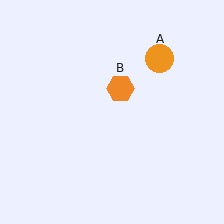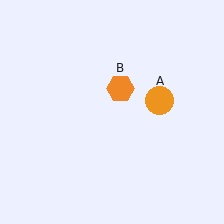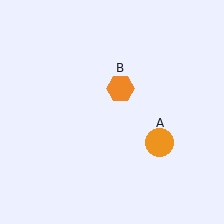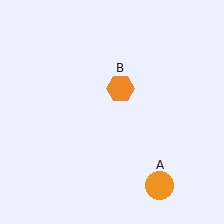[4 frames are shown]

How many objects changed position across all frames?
1 object changed position: orange circle (object A).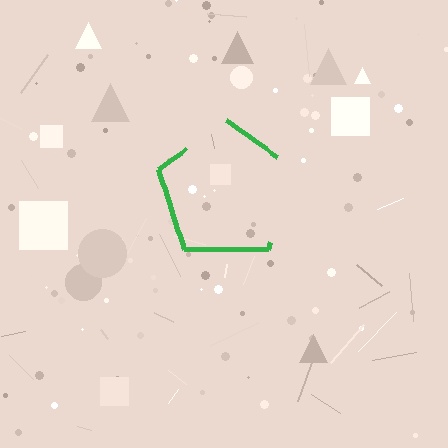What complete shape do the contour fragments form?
The contour fragments form a pentagon.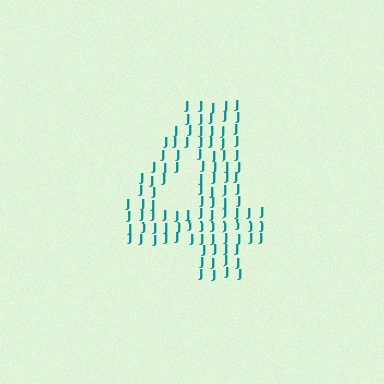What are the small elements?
The small elements are letter J's.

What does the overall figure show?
The overall figure shows the digit 4.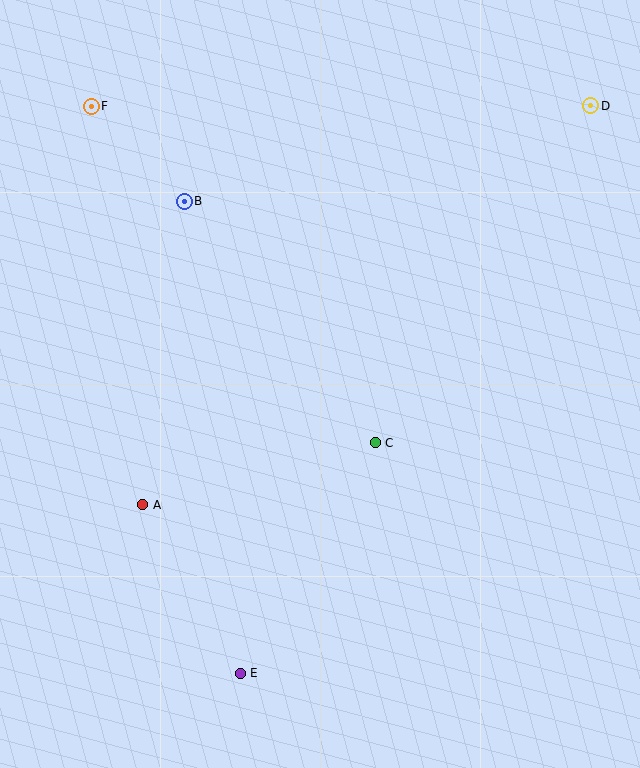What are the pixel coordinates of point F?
Point F is at (91, 106).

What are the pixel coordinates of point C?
Point C is at (375, 443).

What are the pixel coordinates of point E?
Point E is at (240, 673).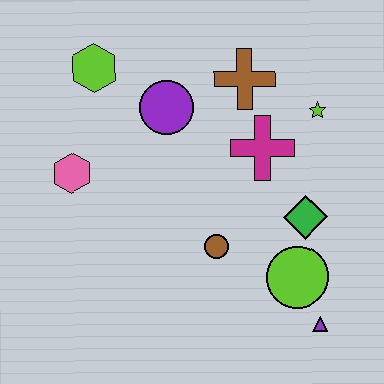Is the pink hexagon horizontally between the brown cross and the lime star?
No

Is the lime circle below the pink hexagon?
Yes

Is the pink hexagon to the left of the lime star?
Yes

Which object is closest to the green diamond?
The lime circle is closest to the green diamond.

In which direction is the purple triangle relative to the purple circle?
The purple triangle is below the purple circle.